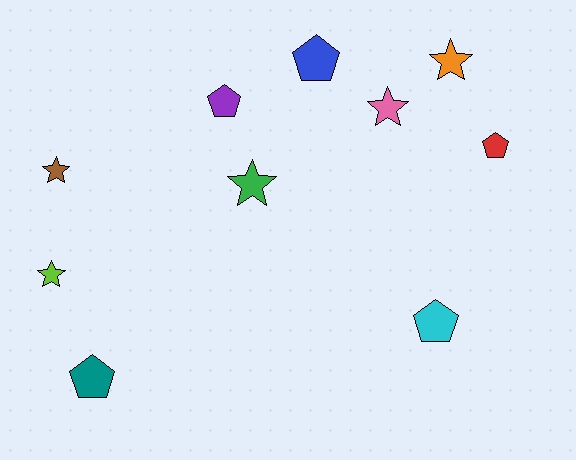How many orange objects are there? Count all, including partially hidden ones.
There is 1 orange object.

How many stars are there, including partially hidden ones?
There are 5 stars.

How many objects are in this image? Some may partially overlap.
There are 10 objects.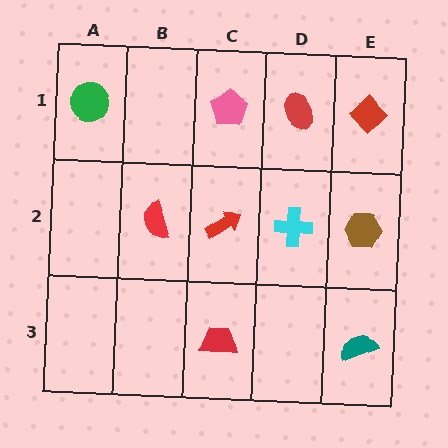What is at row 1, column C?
A pink pentagon.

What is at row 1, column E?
A red diamond.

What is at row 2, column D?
A cyan cross.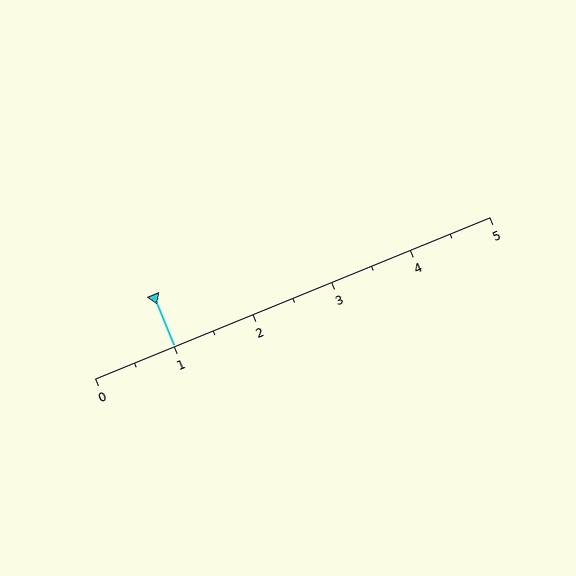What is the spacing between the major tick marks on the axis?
The major ticks are spaced 1 apart.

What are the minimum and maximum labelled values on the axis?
The axis runs from 0 to 5.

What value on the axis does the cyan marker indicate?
The marker indicates approximately 1.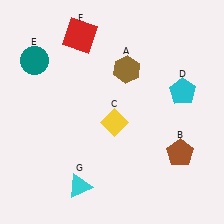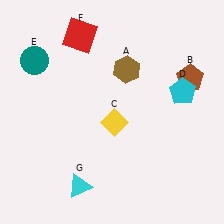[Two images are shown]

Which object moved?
The brown pentagon (B) moved up.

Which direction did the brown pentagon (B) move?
The brown pentagon (B) moved up.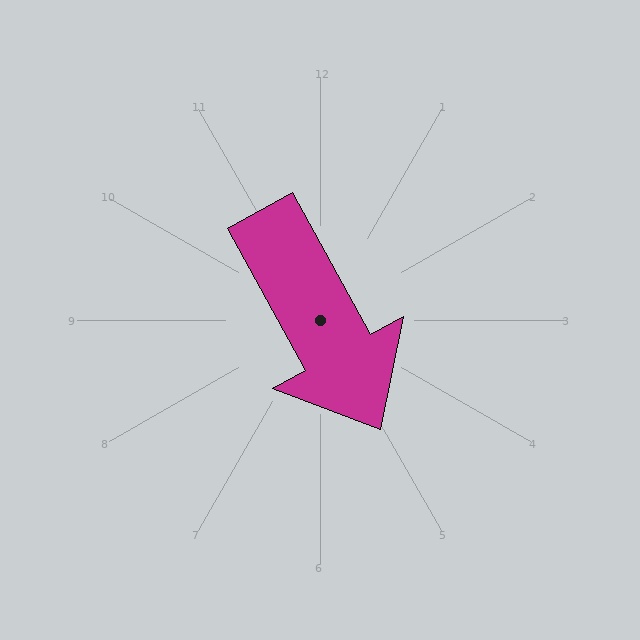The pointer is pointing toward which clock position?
Roughly 5 o'clock.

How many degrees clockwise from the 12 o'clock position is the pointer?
Approximately 151 degrees.